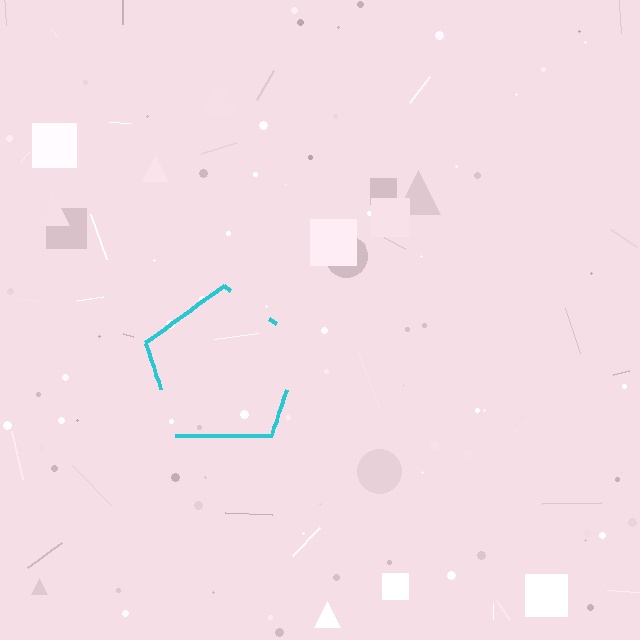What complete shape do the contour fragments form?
The contour fragments form a pentagon.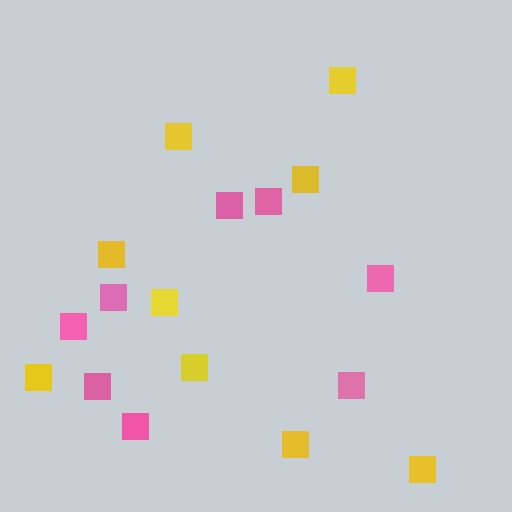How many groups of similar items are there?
There are 2 groups: one group of yellow squares (9) and one group of pink squares (8).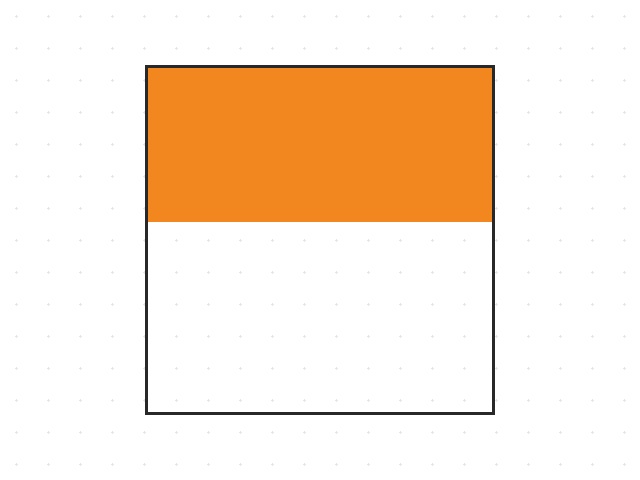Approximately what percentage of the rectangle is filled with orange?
Approximately 45%.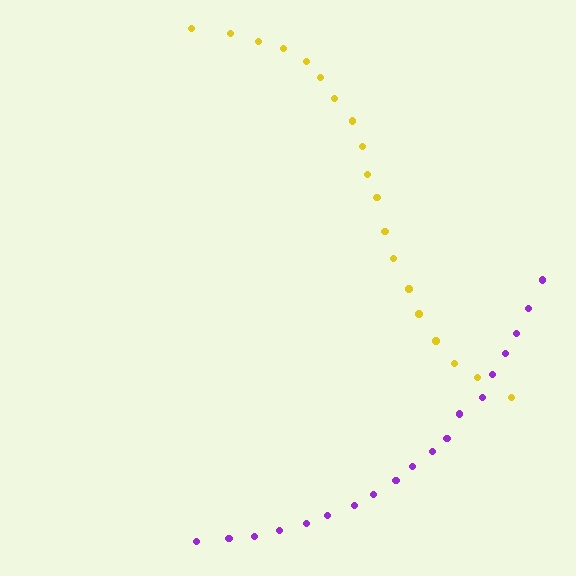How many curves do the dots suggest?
There are 2 distinct paths.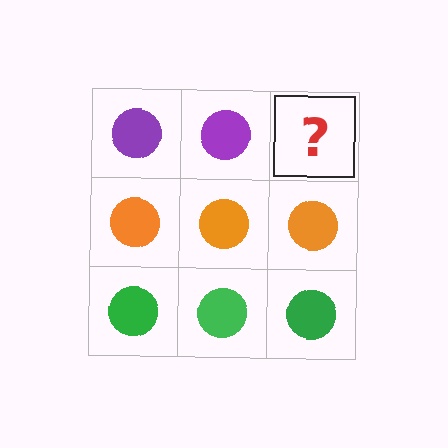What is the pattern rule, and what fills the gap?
The rule is that each row has a consistent color. The gap should be filled with a purple circle.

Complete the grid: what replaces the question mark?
The question mark should be replaced with a purple circle.